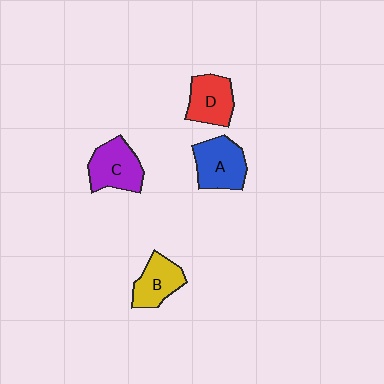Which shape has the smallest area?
Shape B (yellow).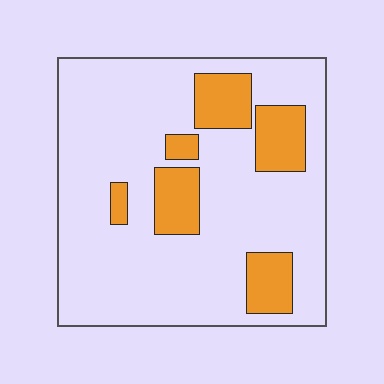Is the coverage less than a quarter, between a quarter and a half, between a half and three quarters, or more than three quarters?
Less than a quarter.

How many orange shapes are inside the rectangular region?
6.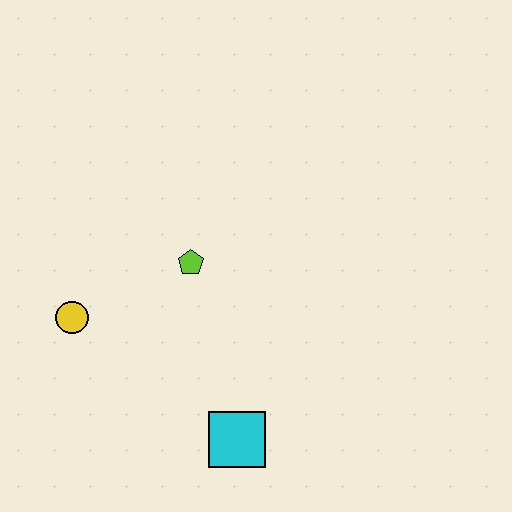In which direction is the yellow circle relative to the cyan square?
The yellow circle is to the left of the cyan square.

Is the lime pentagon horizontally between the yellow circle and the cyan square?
Yes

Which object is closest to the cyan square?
The lime pentagon is closest to the cyan square.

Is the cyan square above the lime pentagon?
No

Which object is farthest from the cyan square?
The yellow circle is farthest from the cyan square.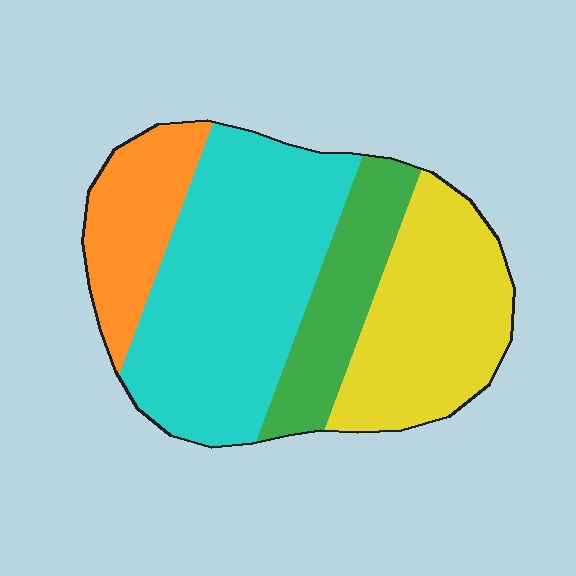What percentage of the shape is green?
Green covers roughly 15% of the shape.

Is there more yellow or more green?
Yellow.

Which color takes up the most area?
Cyan, at roughly 40%.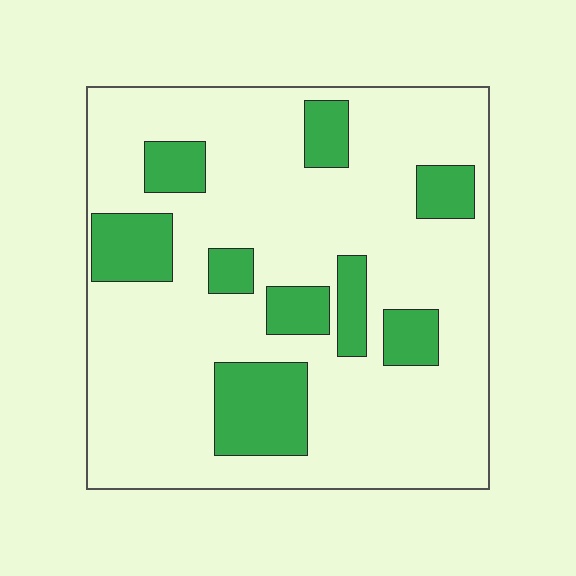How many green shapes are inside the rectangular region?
9.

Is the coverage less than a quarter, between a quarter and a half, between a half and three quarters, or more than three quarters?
Less than a quarter.